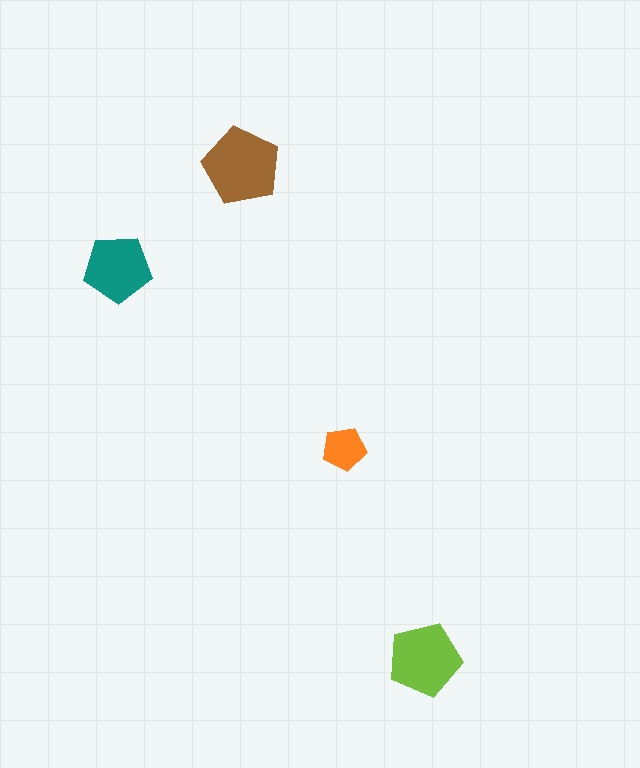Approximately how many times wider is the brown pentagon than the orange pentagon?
About 2 times wider.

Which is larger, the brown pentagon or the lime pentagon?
The brown one.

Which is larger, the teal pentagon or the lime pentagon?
The lime one.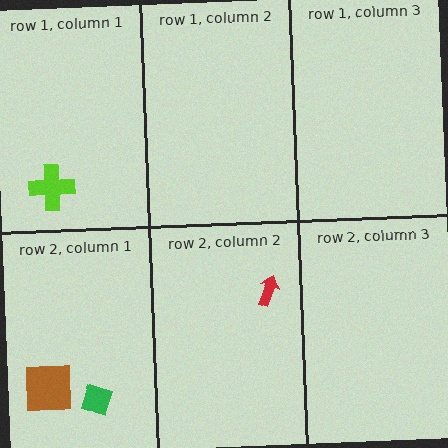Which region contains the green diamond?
The row 2, column 1 region.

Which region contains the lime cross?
The row 1, column 1 region.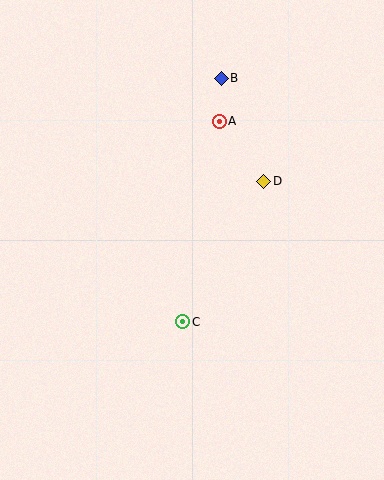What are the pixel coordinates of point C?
Point C is at (183, 322).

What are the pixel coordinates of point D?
Point D is at (264, 181).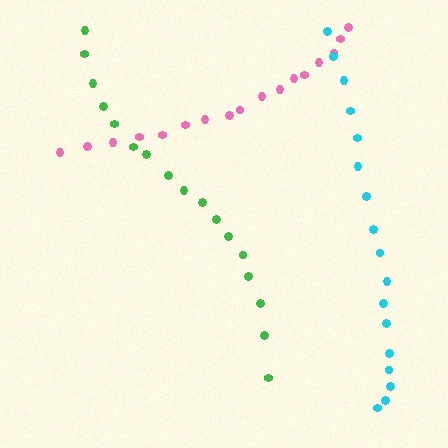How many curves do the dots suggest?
There are 3 distinct paths.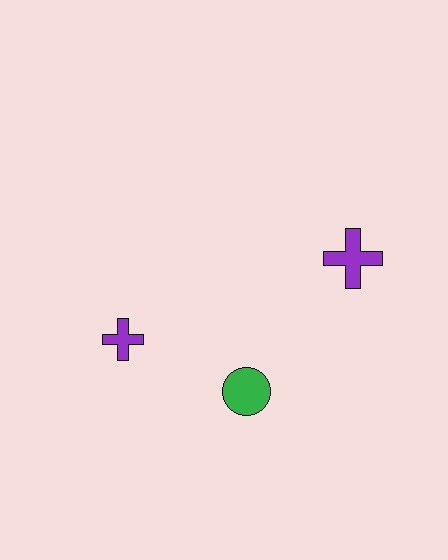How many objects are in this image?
There are 3 objects.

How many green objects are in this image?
There is 1 green object.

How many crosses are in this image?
There are 2 crosses.